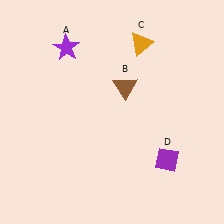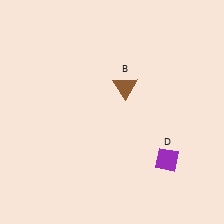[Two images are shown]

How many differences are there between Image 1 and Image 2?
There are 2 differences between the two images.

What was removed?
The purple star (A), the orange triangle (C) were removed in Image 2.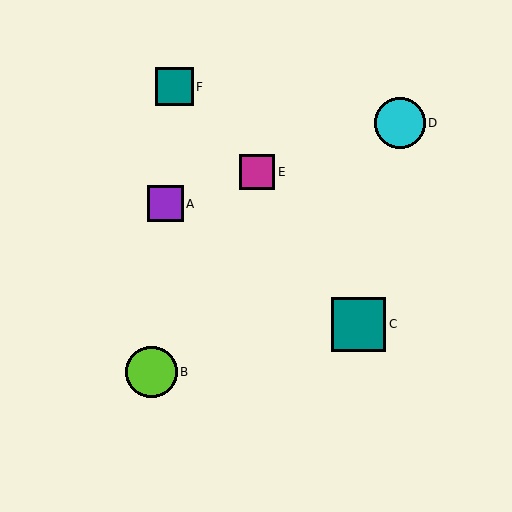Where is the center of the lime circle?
The center of the lime circle is at (151, 372).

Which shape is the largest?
The teal square (labeled C) is the largest.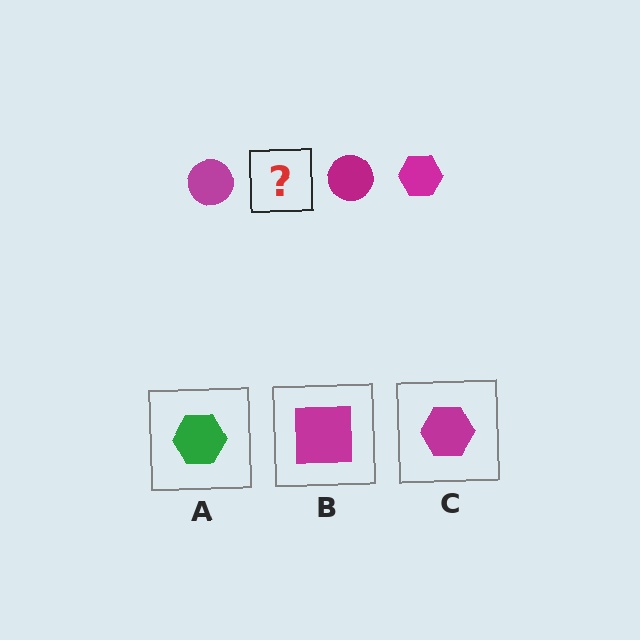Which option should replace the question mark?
Option C.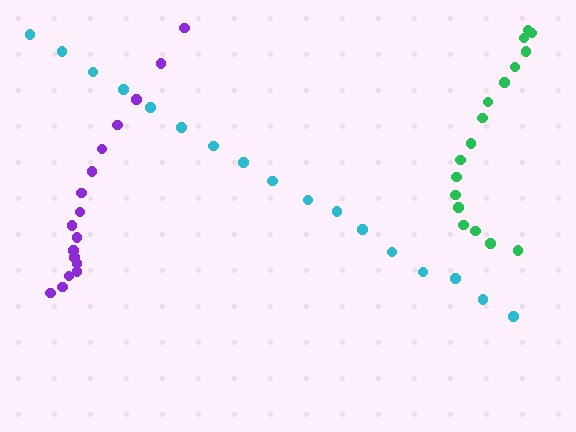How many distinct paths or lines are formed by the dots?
There are 3 distinct paths.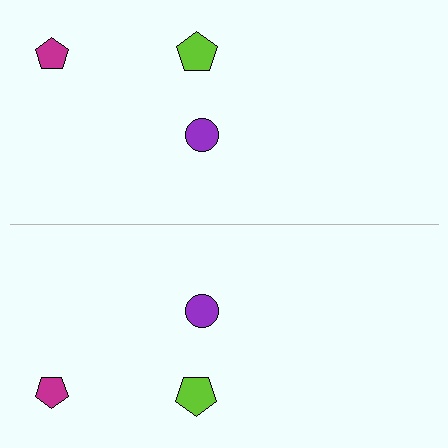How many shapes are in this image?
There are 6 shapes in this image.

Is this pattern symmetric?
Yes, this pattern has bilateral (reflection) symmetry.